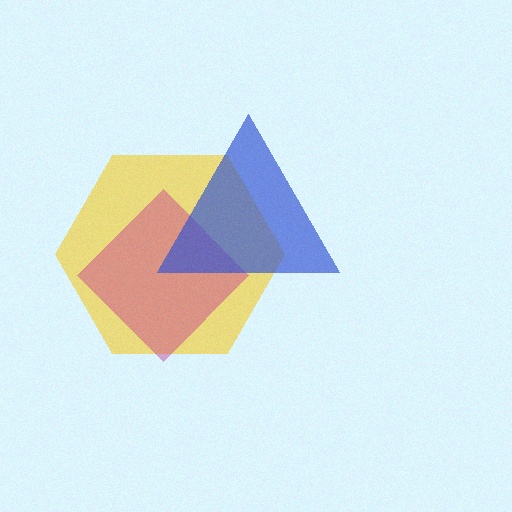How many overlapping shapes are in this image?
There are 3 overlapping shapes in the image.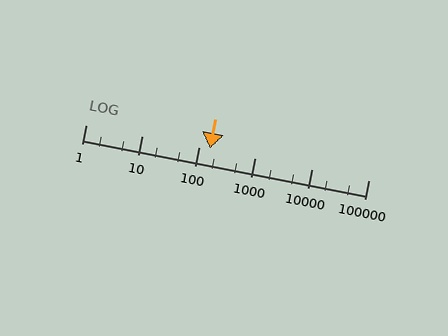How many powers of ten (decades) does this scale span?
The scale spans 5 decades, from 1 to 100000.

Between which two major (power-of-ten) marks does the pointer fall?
The pointer is between 100 and 1000.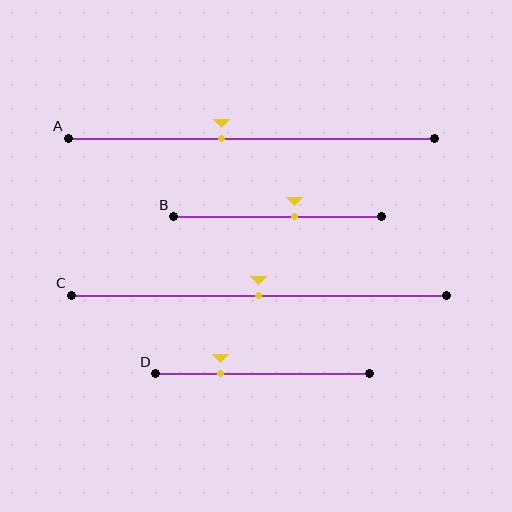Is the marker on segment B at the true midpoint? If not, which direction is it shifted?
No, the marker on segment B is shifted to the right by about 8% of the segment length.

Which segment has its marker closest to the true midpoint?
Segment C has its marker closest to the true midpoint.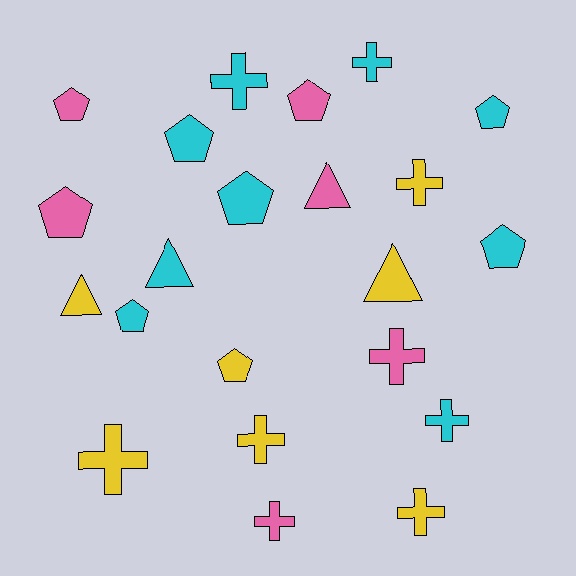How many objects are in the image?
There are 22 objects.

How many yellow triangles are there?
There are 2 yellow triangles.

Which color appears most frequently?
Cyan, with 9 objects.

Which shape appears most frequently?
Pentagon, with 9 objects.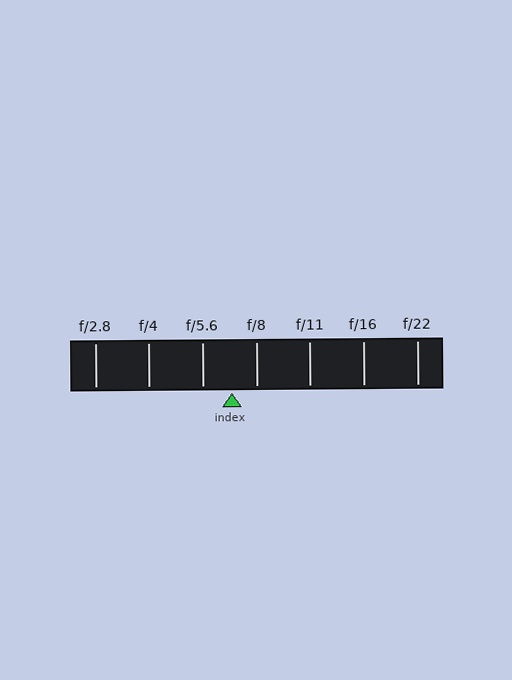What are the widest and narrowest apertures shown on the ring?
The widest aperture shown is f/2.8 and the narrowest is f/22.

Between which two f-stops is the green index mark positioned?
The index mark is between f/5.6 and f/8.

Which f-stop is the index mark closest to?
The index mark is closest to f/8.